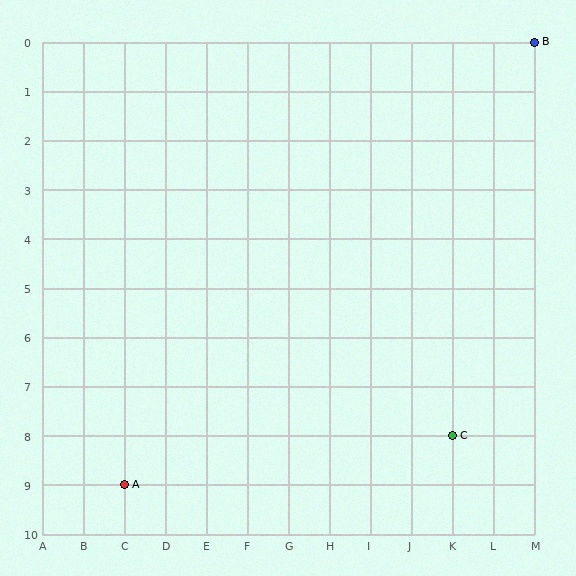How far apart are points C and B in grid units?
Points C and B are 2 columns and 8 rows apart (about 8.2 grid units diagonally).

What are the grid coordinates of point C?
Point C is at grid coordinates (K, 8).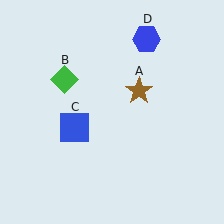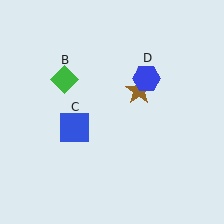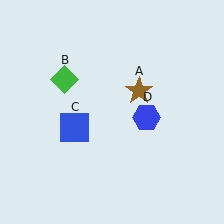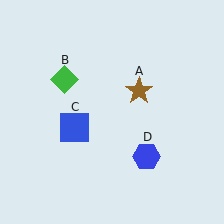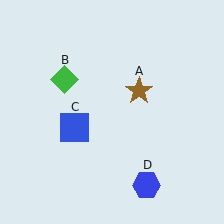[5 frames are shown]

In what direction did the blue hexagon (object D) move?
The blue hexagon (object D) moved down.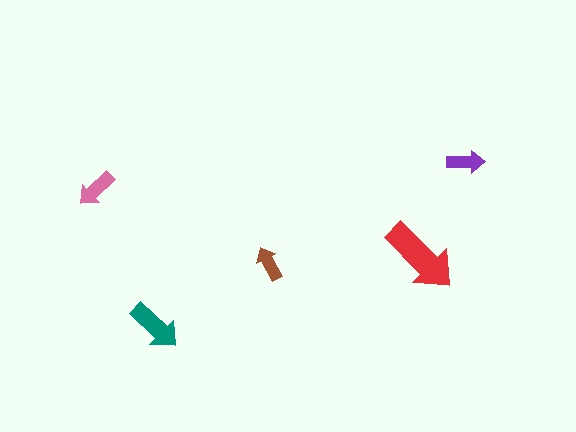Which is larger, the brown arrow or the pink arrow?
The pink one.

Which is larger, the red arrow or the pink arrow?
The red one.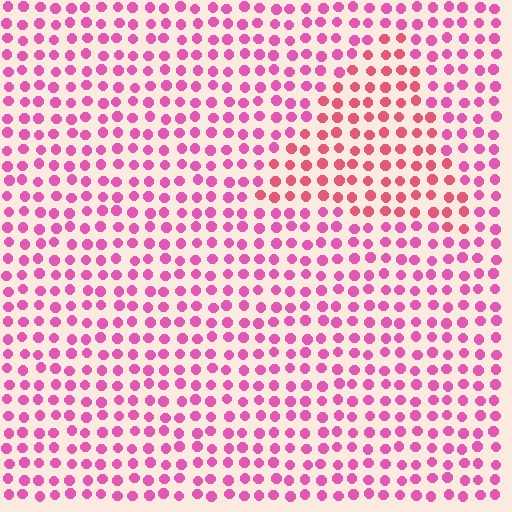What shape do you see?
I see a triangle.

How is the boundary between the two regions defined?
The boundary is defined purely by a slight shift in hue (about 25 degrees). Spacing, size, and orientation are identical on both sides.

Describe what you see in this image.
The image is filled with small pink elements in a uniform arrangement. A triangle-shaped region is visible where the elements are tinted to a slightly different hue, forming a subtle color boundary.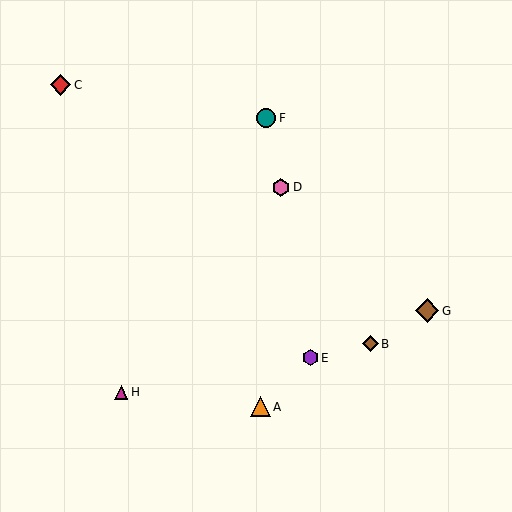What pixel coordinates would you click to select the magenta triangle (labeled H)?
Click at (121, 392) to select the magenta triangle H.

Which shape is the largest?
The brown diamond (labeled G) is the largest.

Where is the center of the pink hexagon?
The center of the pink hexagon is at (281, 187).